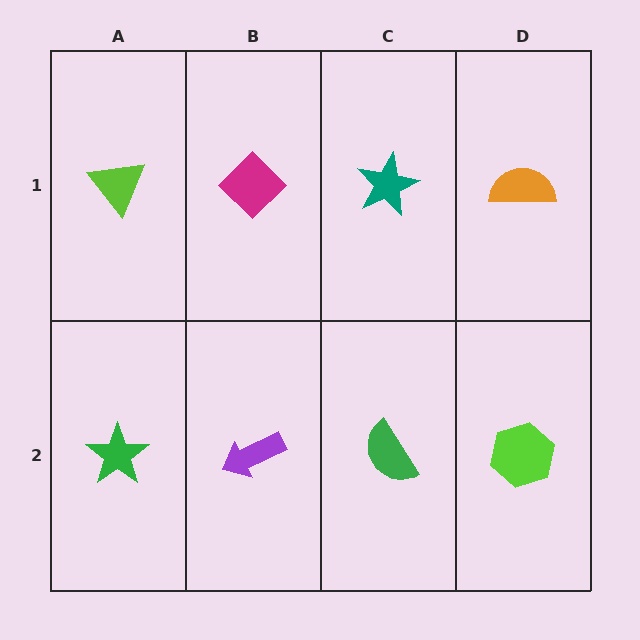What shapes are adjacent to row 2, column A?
A lime triangle (row 1, column A), a purple arrow (row 2, column B).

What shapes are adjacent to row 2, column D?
An orange semicircle (row 1, column D), a green semicircle (row 2, column C).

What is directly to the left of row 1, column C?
A magenta diamond.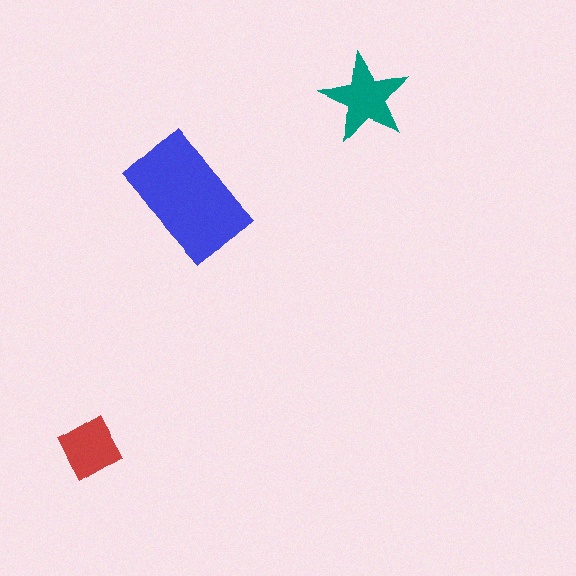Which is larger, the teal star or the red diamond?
The teal star.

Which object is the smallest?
The red diamond.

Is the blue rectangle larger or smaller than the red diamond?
Larger.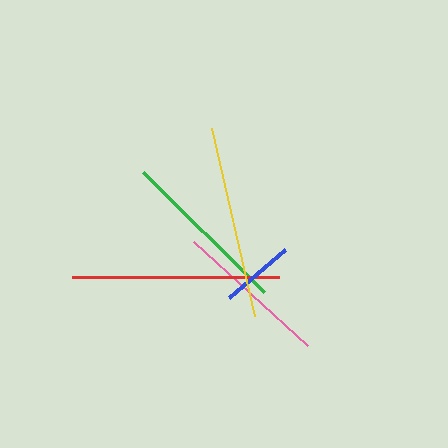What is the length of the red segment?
The red segment is approximately 207 pixels long.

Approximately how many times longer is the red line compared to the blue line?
The red line is approximately 2.8 times the length of the blue line.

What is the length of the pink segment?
The pink segment is approximately 155 pixels long.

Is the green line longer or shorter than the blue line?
The green line is longer than the blue line.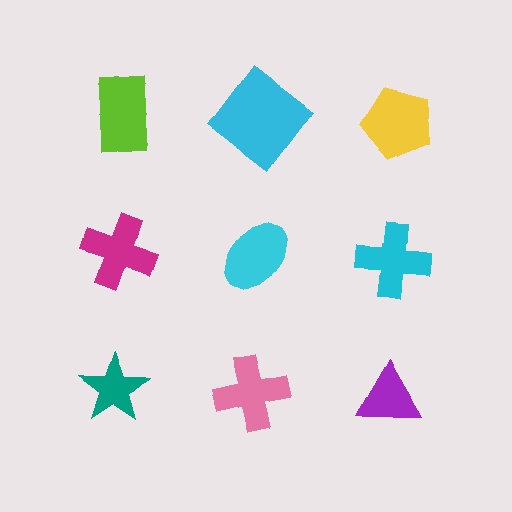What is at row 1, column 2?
A cyan diamond.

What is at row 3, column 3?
A purple triangle.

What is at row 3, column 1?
A teal star.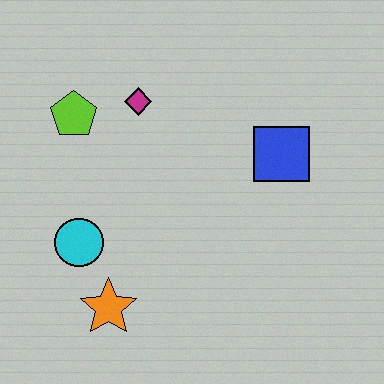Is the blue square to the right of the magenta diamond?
Yes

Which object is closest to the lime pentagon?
The magenta diamond is closest to the lime pentagon.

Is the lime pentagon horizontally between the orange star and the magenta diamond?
No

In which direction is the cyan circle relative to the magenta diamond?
The cyan circle is below the magenta diamond.